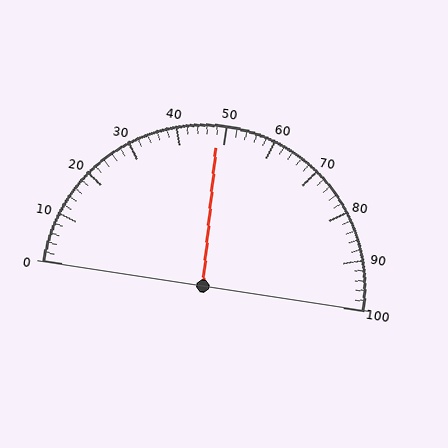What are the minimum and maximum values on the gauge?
The gauge ranges from 0 to 100.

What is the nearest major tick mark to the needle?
The nearest major tick mark is 50.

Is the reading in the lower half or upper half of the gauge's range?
The reading is in the lower half of the range (0 to 100).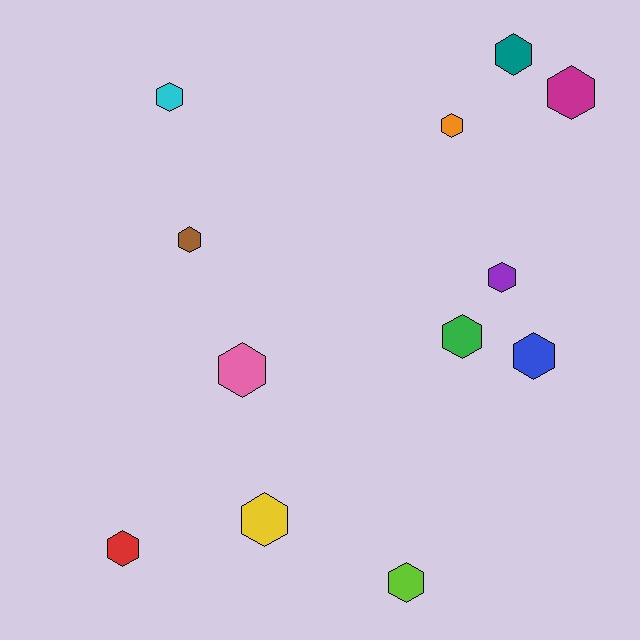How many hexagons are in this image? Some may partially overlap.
There are 12 hexagons.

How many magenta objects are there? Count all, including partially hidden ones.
There is 1 magenta object.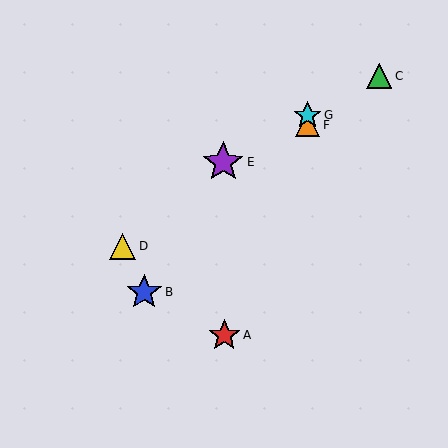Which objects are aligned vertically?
Objects F, G are aligned vertically.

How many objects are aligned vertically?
2 objects (F, G) are aligned vertically.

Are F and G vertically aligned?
Yes, both are at x≈308.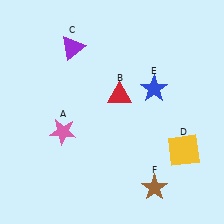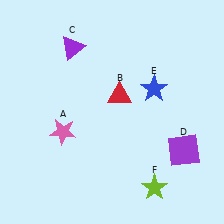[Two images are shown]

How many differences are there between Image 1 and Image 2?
There are 2 differences between the two images.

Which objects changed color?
D changed from yellow to purple. F changed from brown to lime.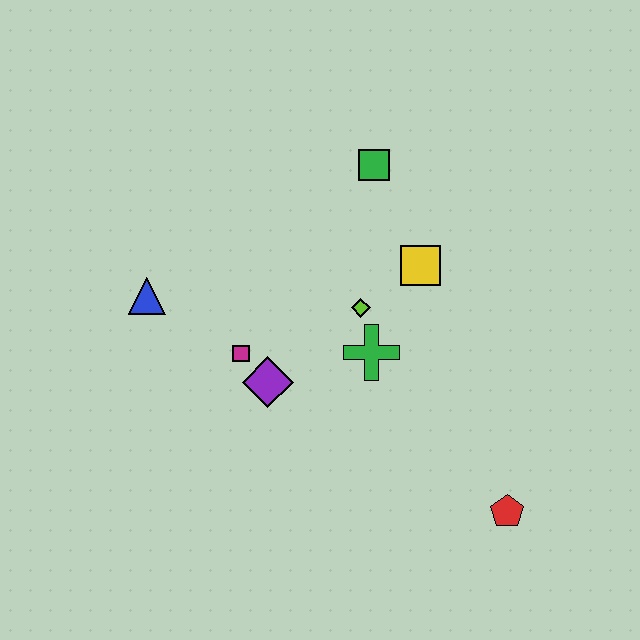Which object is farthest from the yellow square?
The blue triangle is farthest from the yellow square.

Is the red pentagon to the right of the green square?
Yes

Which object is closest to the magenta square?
The purple diamond is closest to the magenta square.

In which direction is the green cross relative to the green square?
The green cross is below the green square.